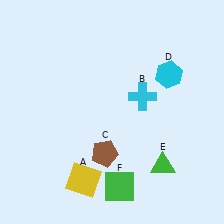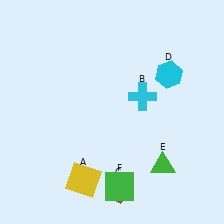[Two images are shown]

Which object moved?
The brown pentagon (C) moved down.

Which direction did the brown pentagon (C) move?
The brown pentagon (C) moved down.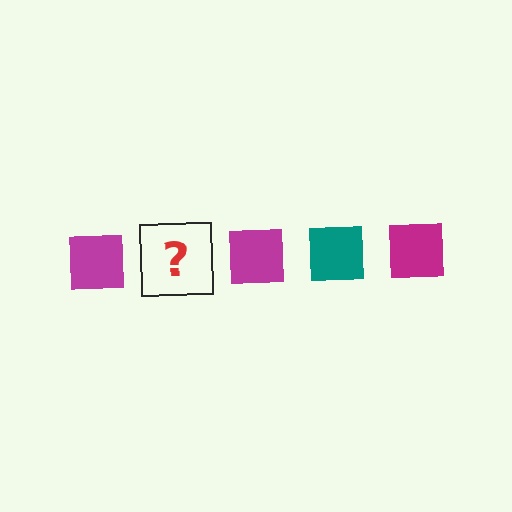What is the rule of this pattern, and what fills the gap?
The rule is that the pattern cycles through magenta, teal squares. The gap should be filled with a teal square.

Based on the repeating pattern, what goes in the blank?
The blank should be a teal square.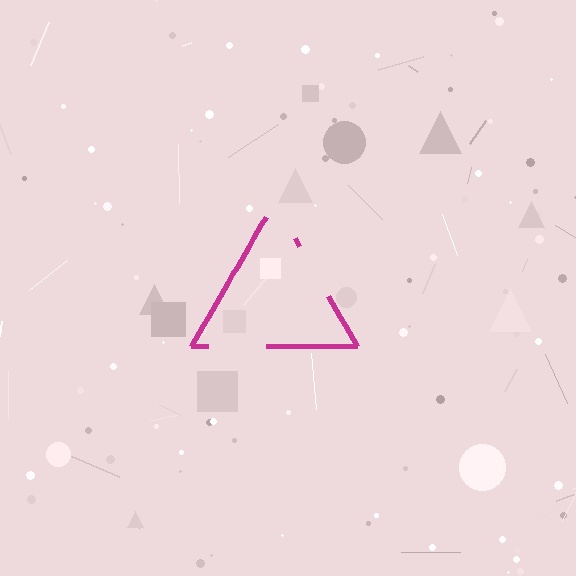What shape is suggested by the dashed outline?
The dashed outline suggests a triangle.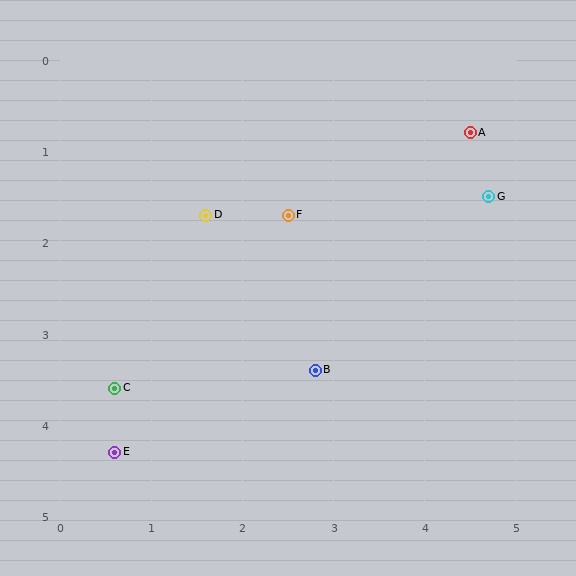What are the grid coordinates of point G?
Point G is at approximately (4.7, 1.5).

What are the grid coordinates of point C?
Point C is at approximately (0.6, 3.6).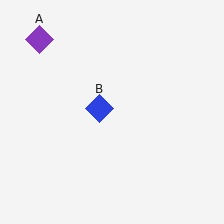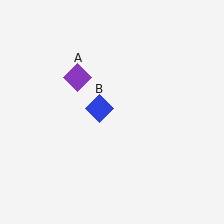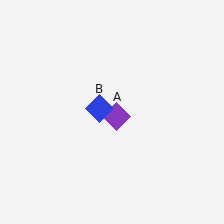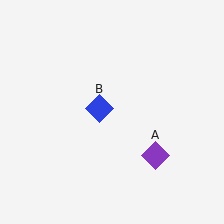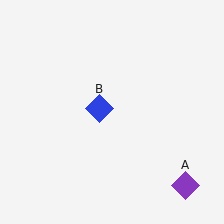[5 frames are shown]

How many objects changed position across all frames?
1 object changed position: purple diamond (object A).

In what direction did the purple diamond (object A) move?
The purple diamond (object A) moved down and to the right.